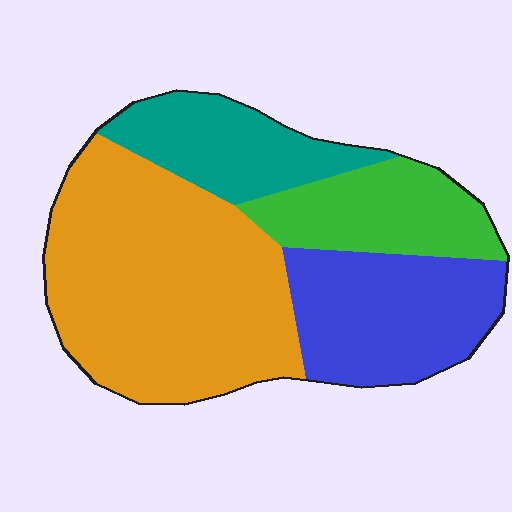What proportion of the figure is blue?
Blue covers around 25% of the figure.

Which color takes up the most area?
Orange, at roughly 45%.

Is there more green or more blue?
Blue.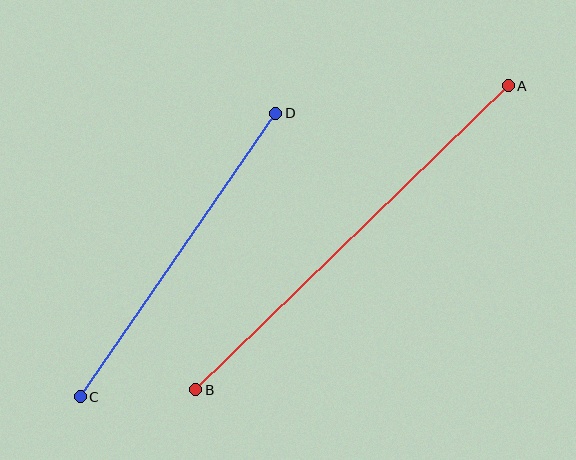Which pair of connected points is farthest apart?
Points A and B are farthest apart.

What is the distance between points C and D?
The distance is approximately 344 pixels.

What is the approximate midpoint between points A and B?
The midpoint is at approximately (352, 238) pixels.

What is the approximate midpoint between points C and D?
The midpoint is at approximately (178, 255) pixels.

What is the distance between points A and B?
The distance is approximately 436 pixels.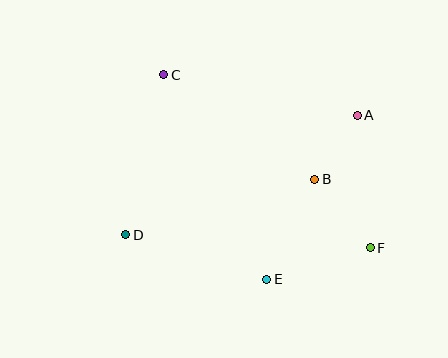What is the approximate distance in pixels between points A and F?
The distance between A and F is approximately 133 pixels.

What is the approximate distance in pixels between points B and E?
The distance between B and E is approximately 111 pixels.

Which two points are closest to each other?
Points A and B are closest to each other.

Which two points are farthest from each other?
Points C and F are farthest from each other.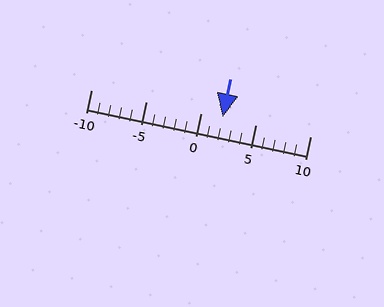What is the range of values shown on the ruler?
The ruler shows values from -10 to 10.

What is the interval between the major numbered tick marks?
The major tick marks are spaced 5 units apart.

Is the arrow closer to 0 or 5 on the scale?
The arrow is closer to 0.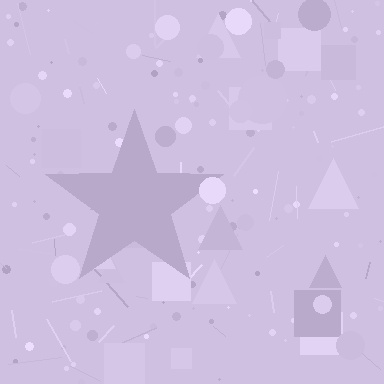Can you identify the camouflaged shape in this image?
The camouflaged shape is a star.